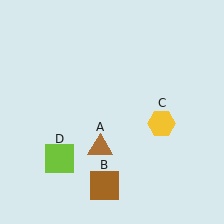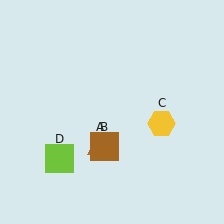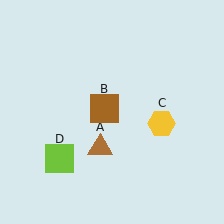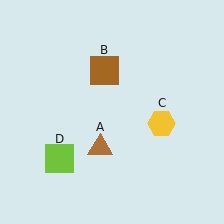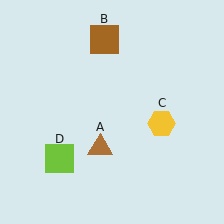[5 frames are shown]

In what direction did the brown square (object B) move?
The brown square (object B) moved up.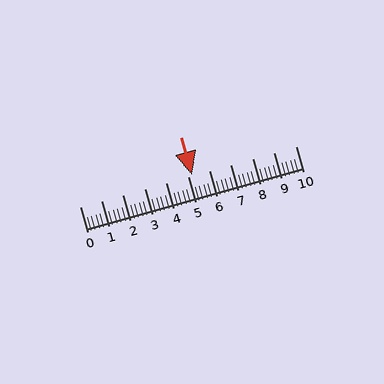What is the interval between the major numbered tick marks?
The major tick marks are spaced 1 units apart.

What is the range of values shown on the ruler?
The ruler shows values from 0 to 10.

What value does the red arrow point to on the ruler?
The red arrow points to approximately 5.2.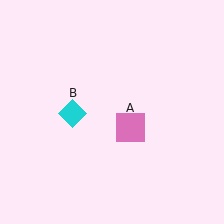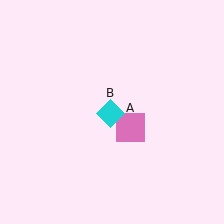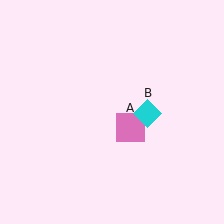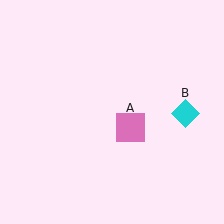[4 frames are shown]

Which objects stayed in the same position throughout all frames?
Pink square (object A) remained stationary.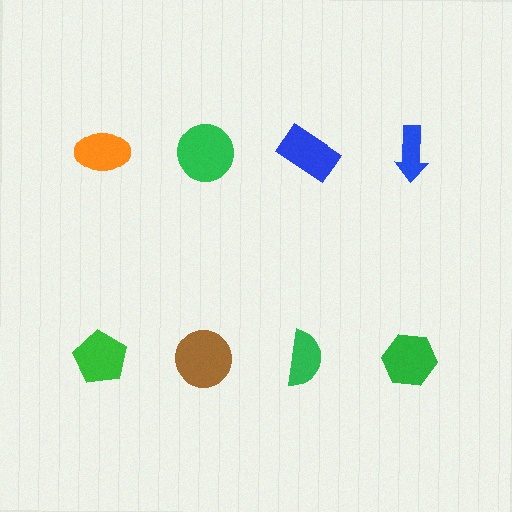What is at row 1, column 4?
A blue arrow.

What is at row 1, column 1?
An orange ellipse.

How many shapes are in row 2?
4 shapes.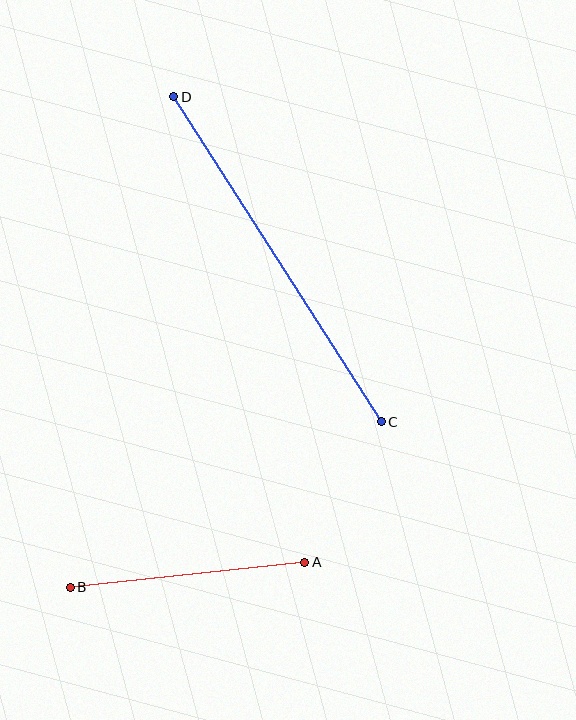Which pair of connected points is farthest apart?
Points C and D are farthest apart.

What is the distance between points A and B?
The distance is approximately 236 pixels.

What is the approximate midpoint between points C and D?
The midpoint is at approximately (277, 259) pixels.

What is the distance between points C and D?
The distance is approximately 386 pixels.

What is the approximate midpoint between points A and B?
The midpoint is at approximately (187, 575) pixels.